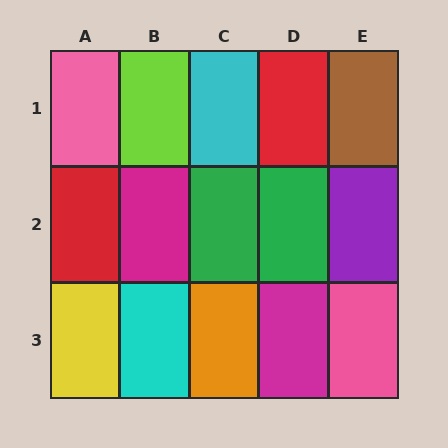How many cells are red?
2 cells are red.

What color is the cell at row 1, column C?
Cyan.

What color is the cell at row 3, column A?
Yellow.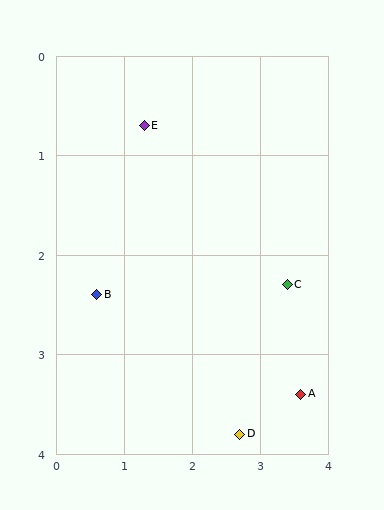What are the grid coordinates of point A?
Point A is at approximately (3.6, 3.4).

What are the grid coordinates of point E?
Point E is at approximately (1.3, 0.7).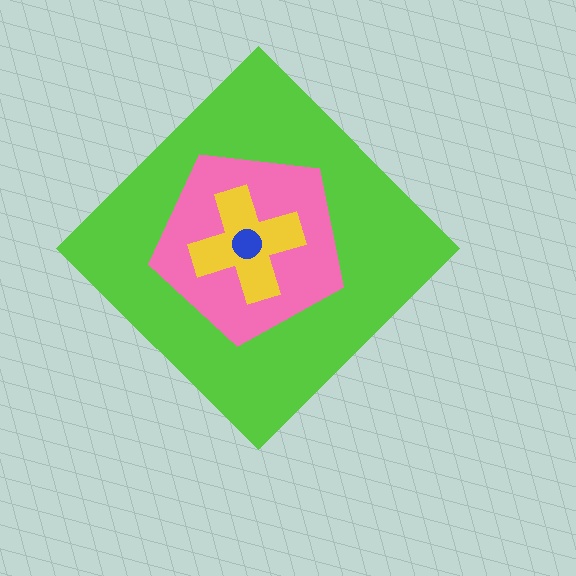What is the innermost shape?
The blue circle.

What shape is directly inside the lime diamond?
The pink pentagon.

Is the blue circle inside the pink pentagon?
Yes.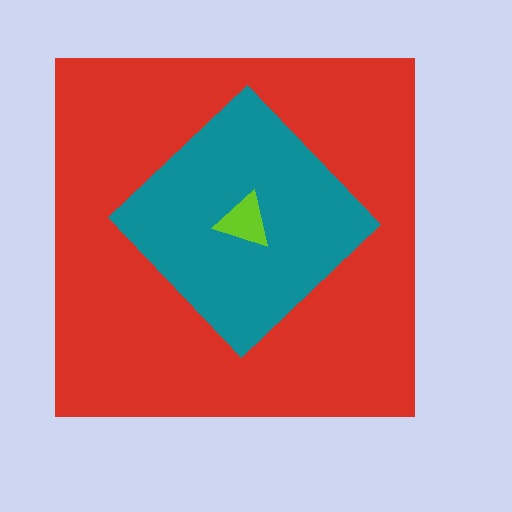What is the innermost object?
The lime triangle.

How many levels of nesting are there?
3.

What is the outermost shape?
The red square.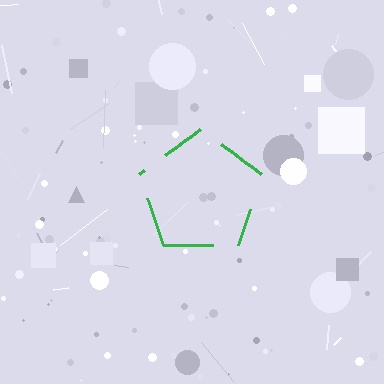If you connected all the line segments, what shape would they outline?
They would outline a pentagon.